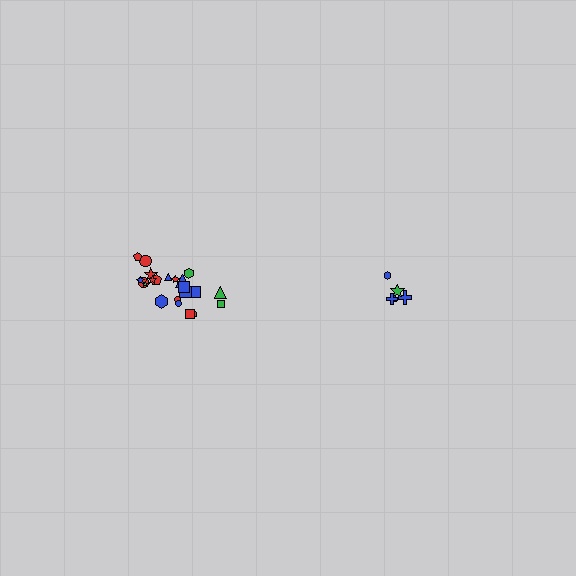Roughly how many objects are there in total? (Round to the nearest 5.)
Roughly 25 objects in total.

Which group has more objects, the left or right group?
The left group.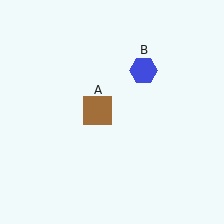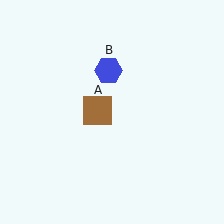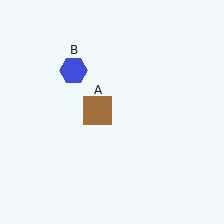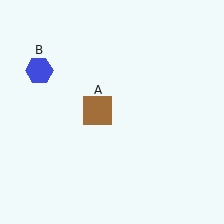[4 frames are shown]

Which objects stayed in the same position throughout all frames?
Brown square (object A) remained stationary.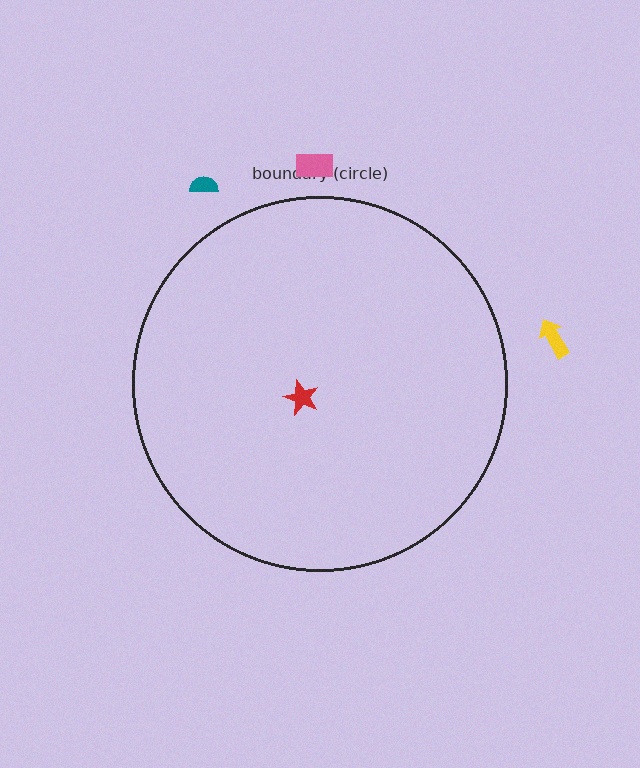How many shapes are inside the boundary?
1 inside, 3 outside.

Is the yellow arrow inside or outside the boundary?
Outside.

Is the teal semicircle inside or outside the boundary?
Outside.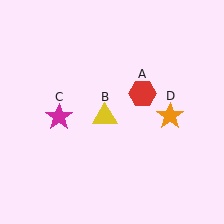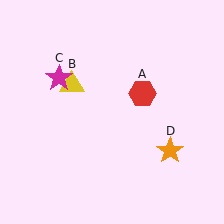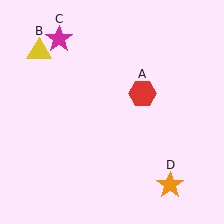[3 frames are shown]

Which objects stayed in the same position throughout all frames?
Red hexagon (object A) remained stationary.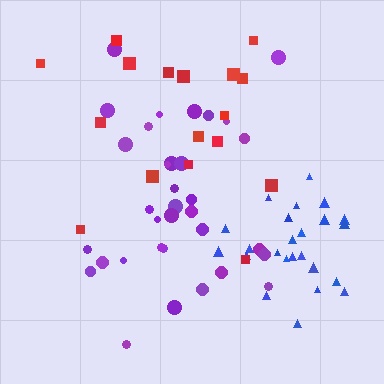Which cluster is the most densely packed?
Blue.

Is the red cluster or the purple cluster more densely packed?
Purple.